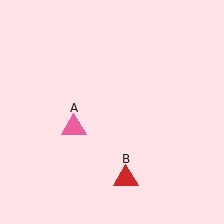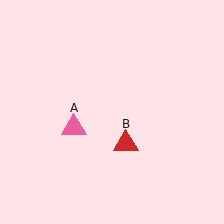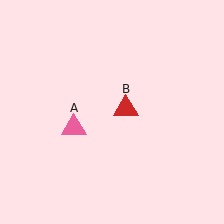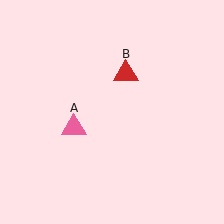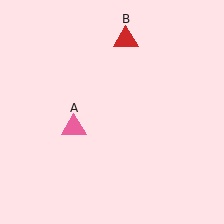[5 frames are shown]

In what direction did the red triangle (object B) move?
The red triangle (object B) moved up.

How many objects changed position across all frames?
1 object changed position: red triangle (object B).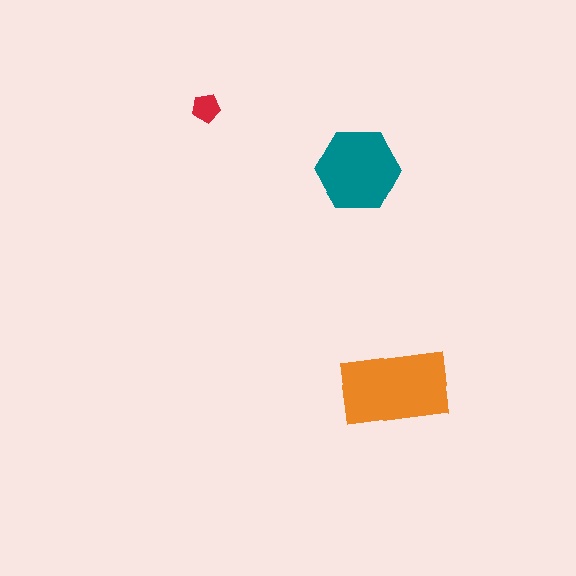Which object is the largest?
The orange rectangle.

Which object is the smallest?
The red pentagon.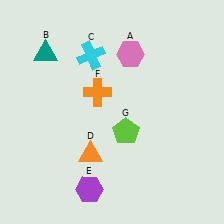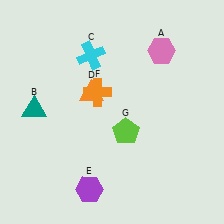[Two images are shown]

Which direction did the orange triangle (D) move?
The orange triangle (D) moved up.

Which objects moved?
The objects that moved are: the pink hexagon (A), the teal triangle (B), the orange triangle (D).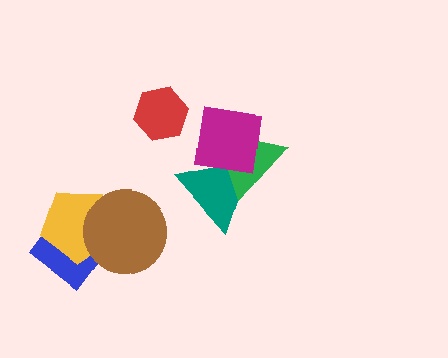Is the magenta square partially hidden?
No, no other shape covers it.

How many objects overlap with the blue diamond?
2 objects overlap with the blue diamond.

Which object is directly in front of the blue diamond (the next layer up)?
The yellow pentagon is directly in front of the blue diamond.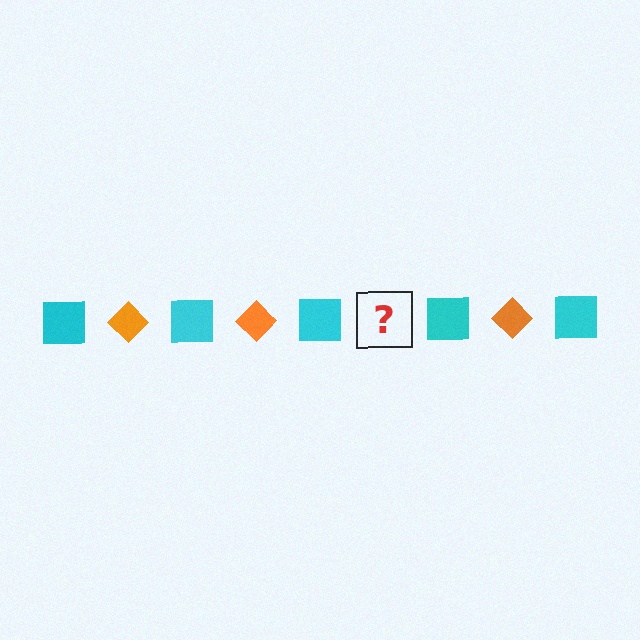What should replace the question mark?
The question mark should be replaced with an orange diamond.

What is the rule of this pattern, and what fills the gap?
The rule is that the pattern alternates between cyan square and orange diamond. The gap should be filled with an orange diamond.